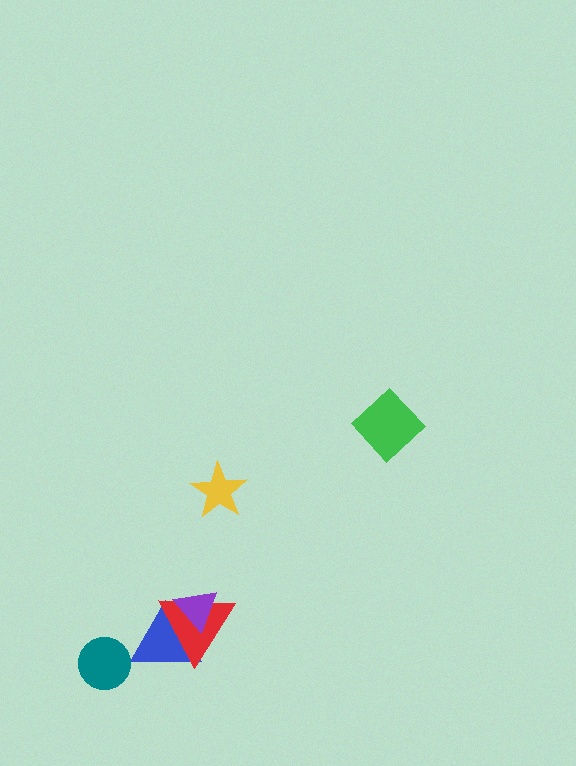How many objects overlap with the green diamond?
0 objects overlap with the green diamond.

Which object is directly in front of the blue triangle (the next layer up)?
The red triangle is directly in front of the blue triangle.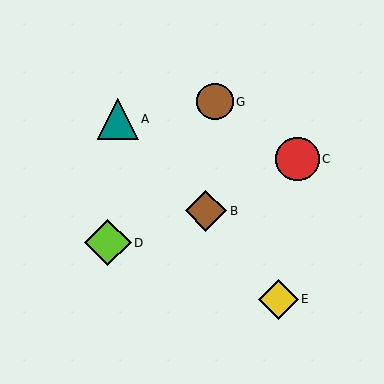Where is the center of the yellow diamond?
The center of the yellow diamond is at (278, 299).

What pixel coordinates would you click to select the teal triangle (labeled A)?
Click at (118, 119) to select the teal triangle A.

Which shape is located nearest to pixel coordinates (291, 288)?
The yellow diamond (labeled E) at (278, 299) is nearest to that location.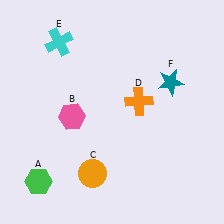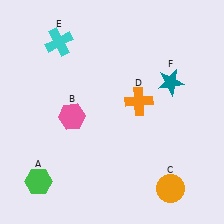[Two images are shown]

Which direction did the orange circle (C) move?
The orange circle (C) moved right.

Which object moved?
The orange circle (C) moved right.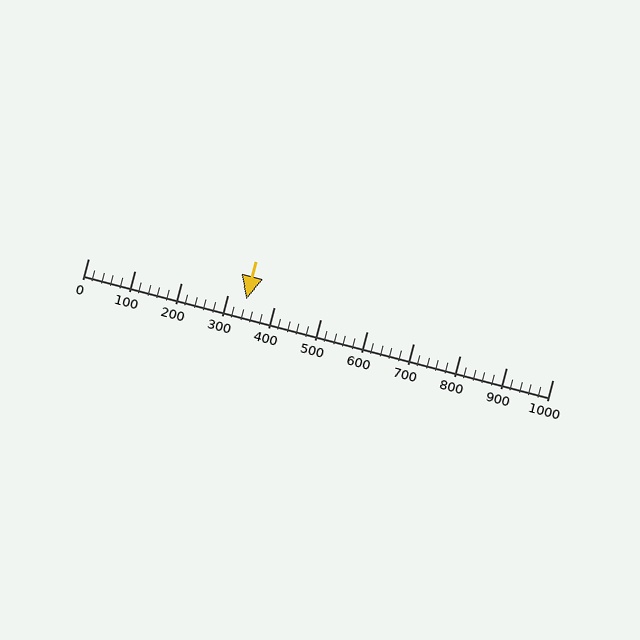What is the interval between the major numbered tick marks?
The major tick marks are spaced 100 units apart.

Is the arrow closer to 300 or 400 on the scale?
The arrow is closer to 300.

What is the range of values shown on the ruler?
The ruler shows values from 0 to 1000.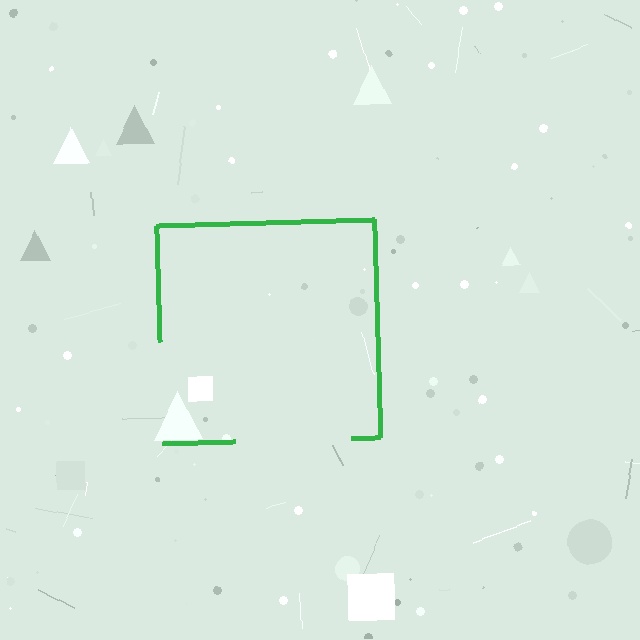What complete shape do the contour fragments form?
The contour fragments form a square.